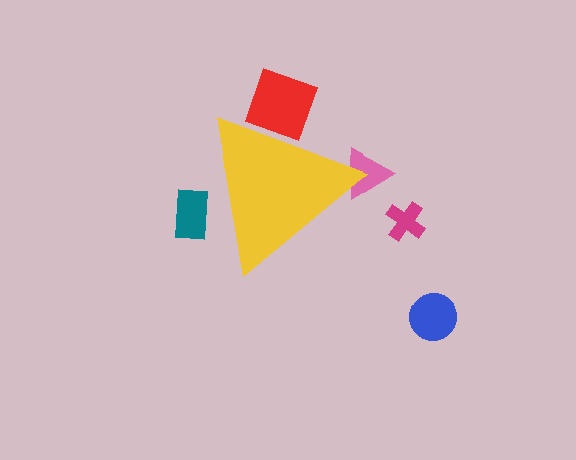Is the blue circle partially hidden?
No, the blue circle is fully visible.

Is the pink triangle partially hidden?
Yes, the pink triangle is partially hidden behind the yellow triangle.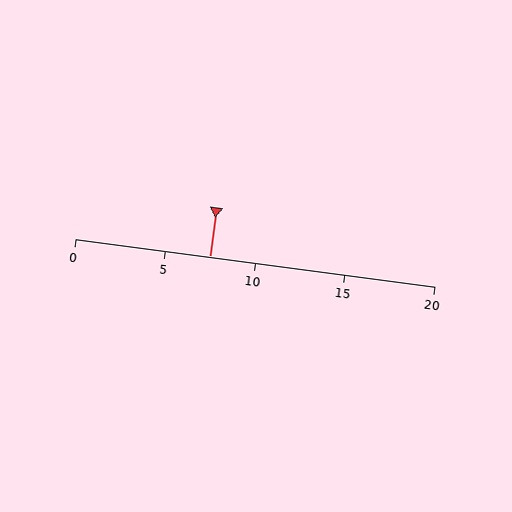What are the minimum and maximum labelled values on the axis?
The axis runs from 0 to 20.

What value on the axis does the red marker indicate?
The marker indicates approximately 7.5.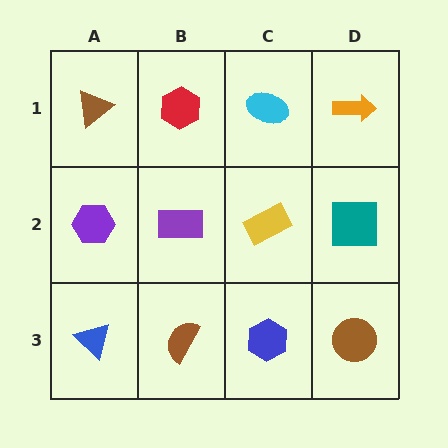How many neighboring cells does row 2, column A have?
3.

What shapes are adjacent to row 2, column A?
A brown triangle (row 1, column A), a blue triangle (row 3, column A), a purple rectangle (row 2, column B).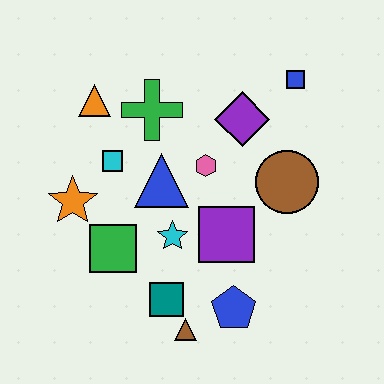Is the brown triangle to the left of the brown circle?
Yes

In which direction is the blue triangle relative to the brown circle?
The blue triangle is to the left of the brown circle.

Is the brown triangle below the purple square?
Yes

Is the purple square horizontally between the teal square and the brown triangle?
No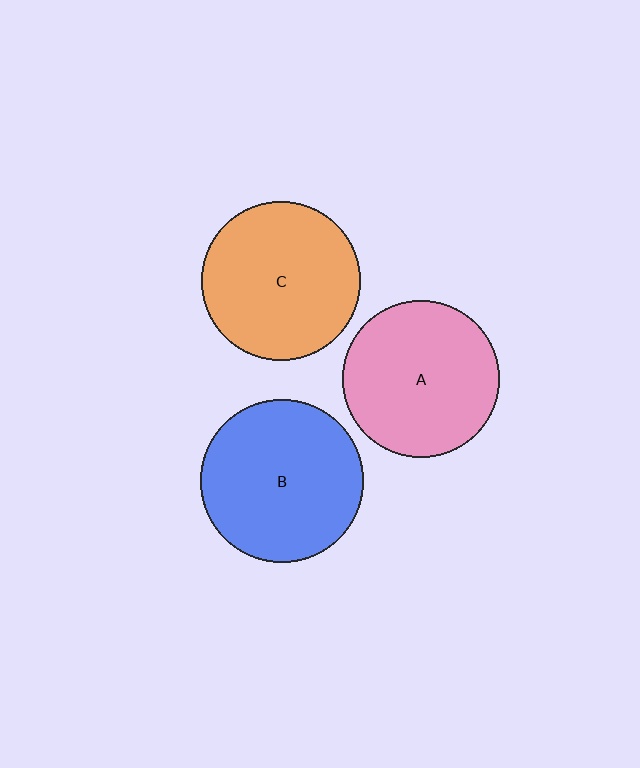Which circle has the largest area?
Circle B (blue).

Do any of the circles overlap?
No, none of the circles overlap.